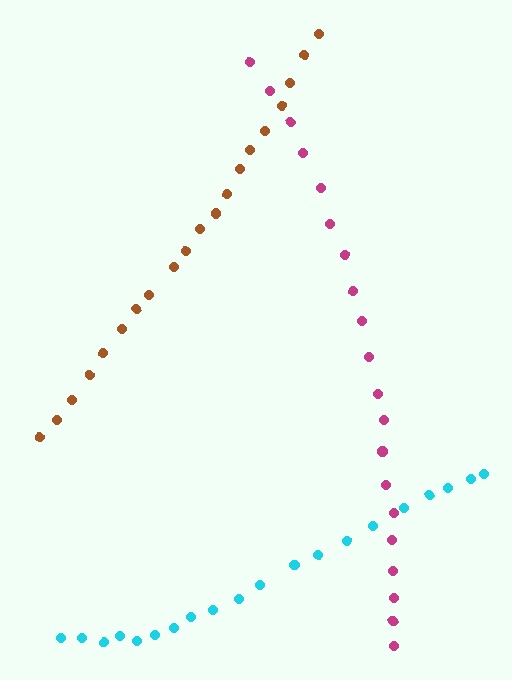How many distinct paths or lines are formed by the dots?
There are 3 distinct paths.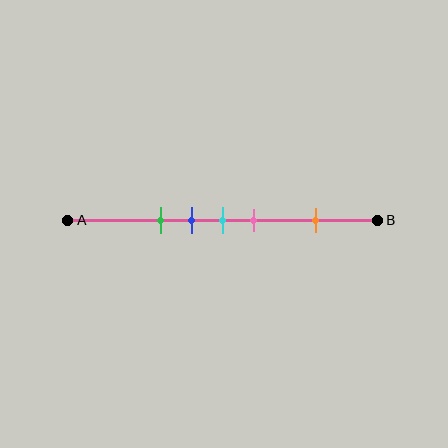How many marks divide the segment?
There are 5 marks dividing the segment.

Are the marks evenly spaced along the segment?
No, the marks are not evenly spaced.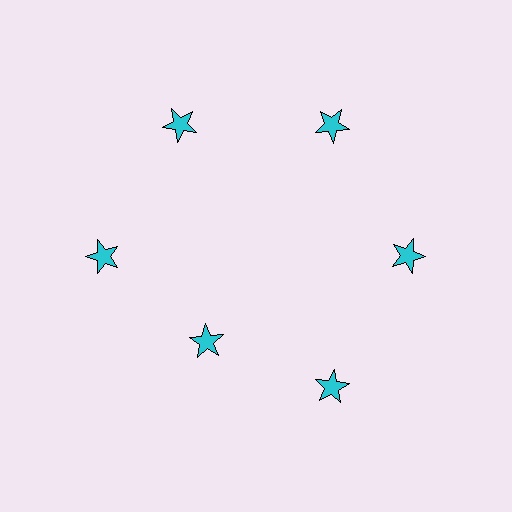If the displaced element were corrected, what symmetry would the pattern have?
It would have 6-fold rotational symmetry — the pattern would map onto itself every 60 degrees.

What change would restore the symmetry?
The symmetry would be restored by moving it outward, back onto the ring so that all 6 stars sit at equal angles and equal distance from the center.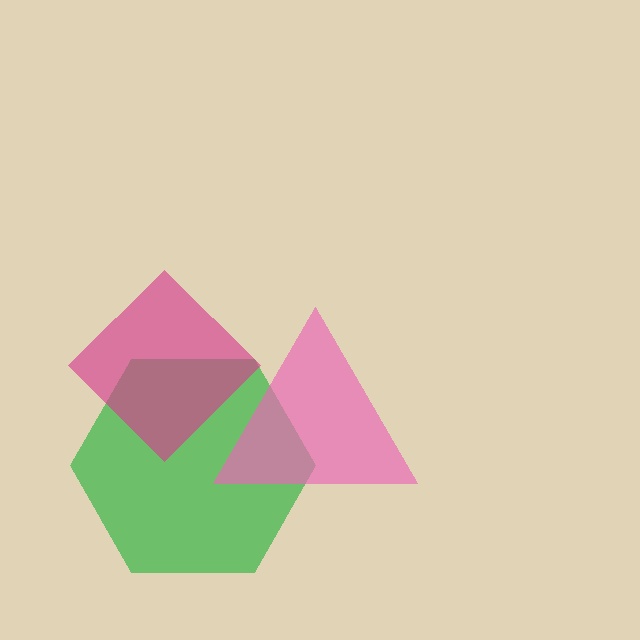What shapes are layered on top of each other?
The layered shapes are: a green hexagon, a magenta diamond, a pink triangle.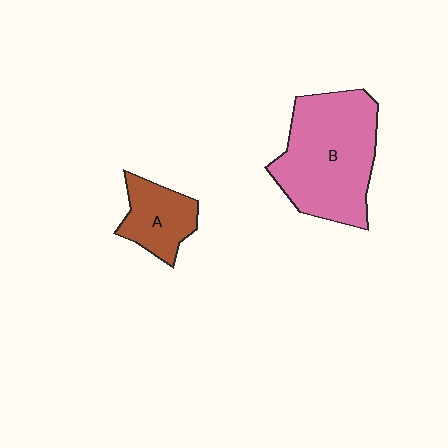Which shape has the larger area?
Shape B (pink).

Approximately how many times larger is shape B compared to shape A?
Approximately 2.4 times.